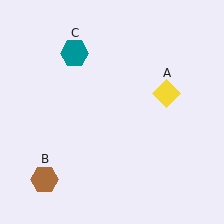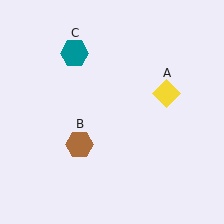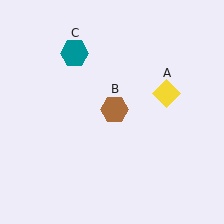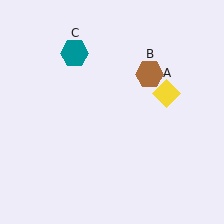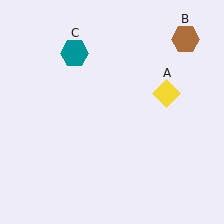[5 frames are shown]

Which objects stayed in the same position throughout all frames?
Yellow diamond (object A) and teal hexagon (object C) remained stationary.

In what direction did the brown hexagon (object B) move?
The brown hexagon (object B) moved up and to the right.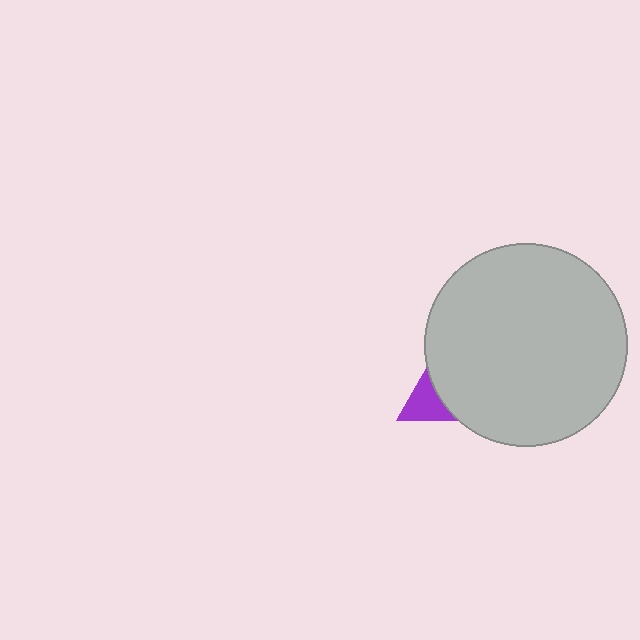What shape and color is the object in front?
The object in front is a light gray circle.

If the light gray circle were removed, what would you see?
You would see the complete purple triangle.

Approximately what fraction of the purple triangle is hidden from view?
Roughly 69% of the purple triangle is hidden behind the light gray circle.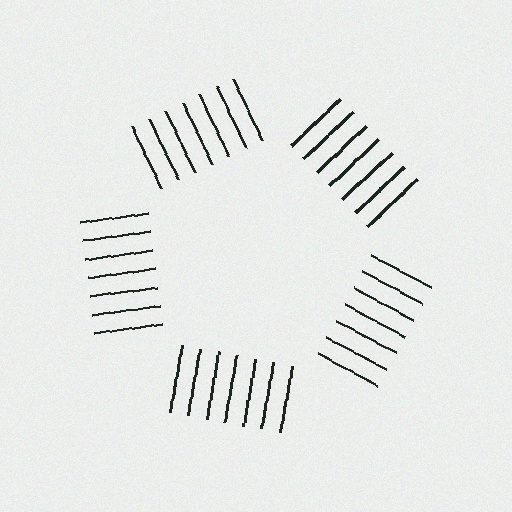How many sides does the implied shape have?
5 sides — the line-ends trace a pentagon.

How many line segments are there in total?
35 — 7 along each of the 5 edges.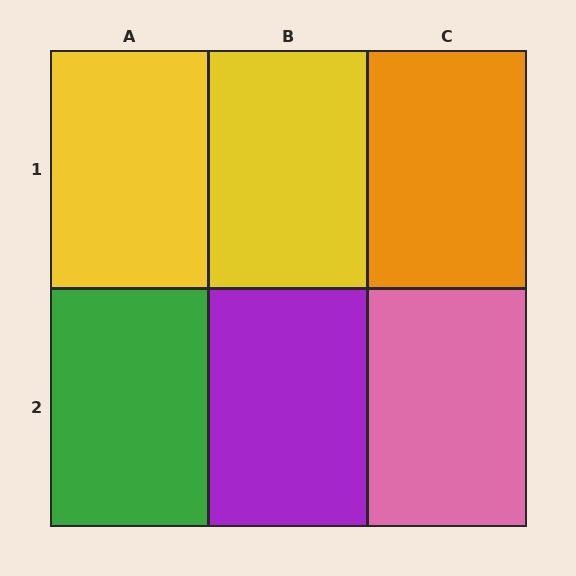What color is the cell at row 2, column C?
Pink.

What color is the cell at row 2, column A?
Green.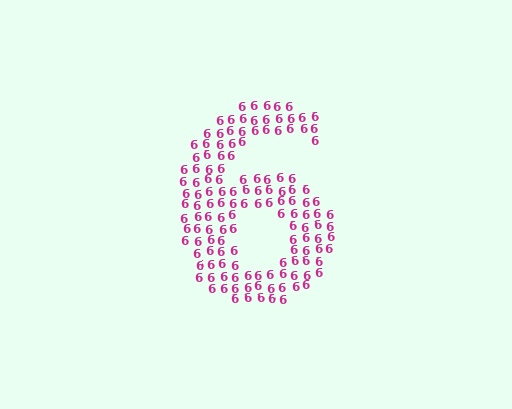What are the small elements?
The small elements are digit 6's.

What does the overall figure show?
The overall figure shows the digit 6.